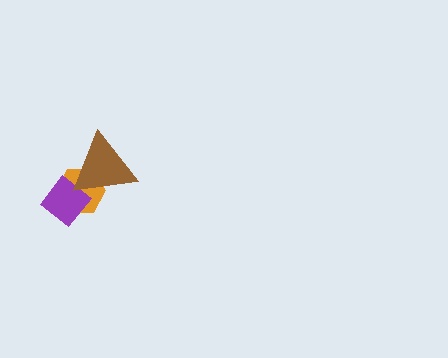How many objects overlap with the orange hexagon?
2 objects overlap with the orange hexagon.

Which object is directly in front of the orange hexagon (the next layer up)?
The purple diamond is directly in front of the orange hexagon.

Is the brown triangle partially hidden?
No, no other shape covers it.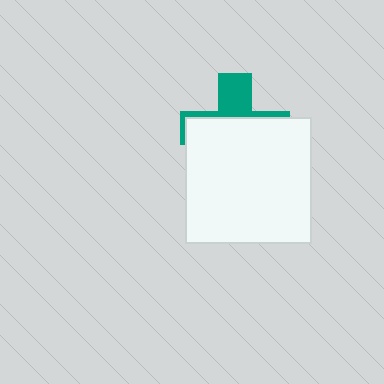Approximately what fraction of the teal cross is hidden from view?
Roughly 66% of the teal cross is hidden behind the white square.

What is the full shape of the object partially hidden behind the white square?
The partially hidden object is a teal cross.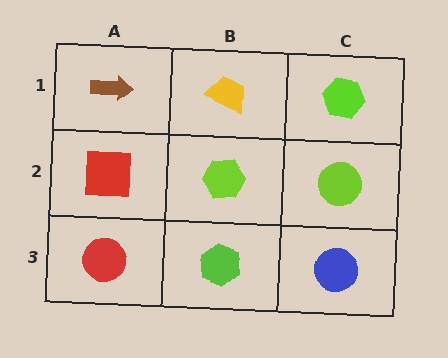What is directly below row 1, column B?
A lime hexagon.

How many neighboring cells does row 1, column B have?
3.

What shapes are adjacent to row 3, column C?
A lime circle (row 2, column C), a lime hexagon (row 3, column B).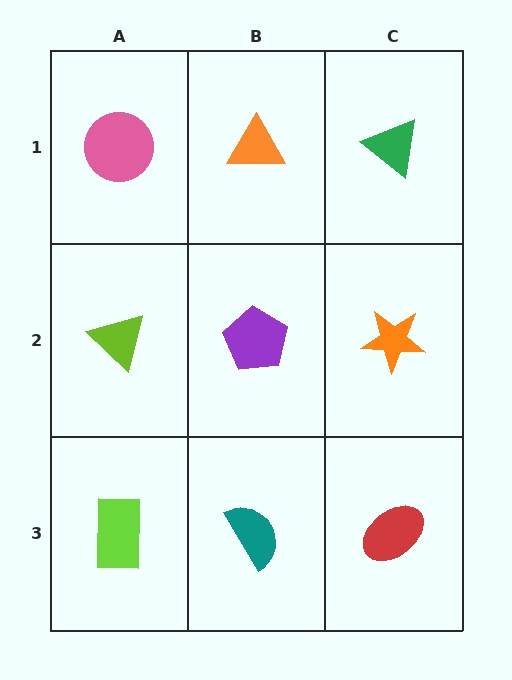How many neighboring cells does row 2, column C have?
3.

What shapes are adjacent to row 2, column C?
A green triangle (row 1, column C), a red ellipse (row 3, column C), a purple pentagon (row 2, column B).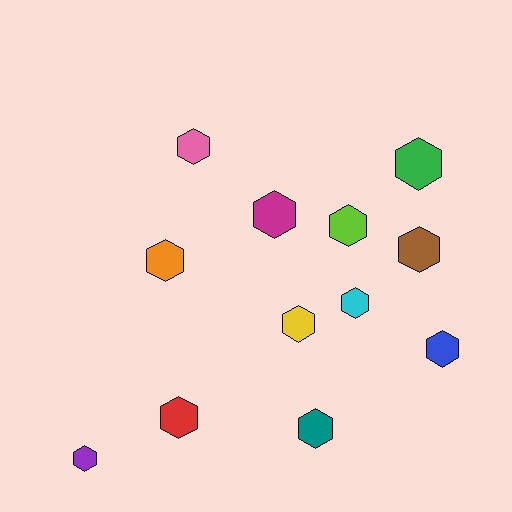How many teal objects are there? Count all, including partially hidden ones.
There is 1 teal object.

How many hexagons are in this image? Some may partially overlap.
There are 12 hexagons.